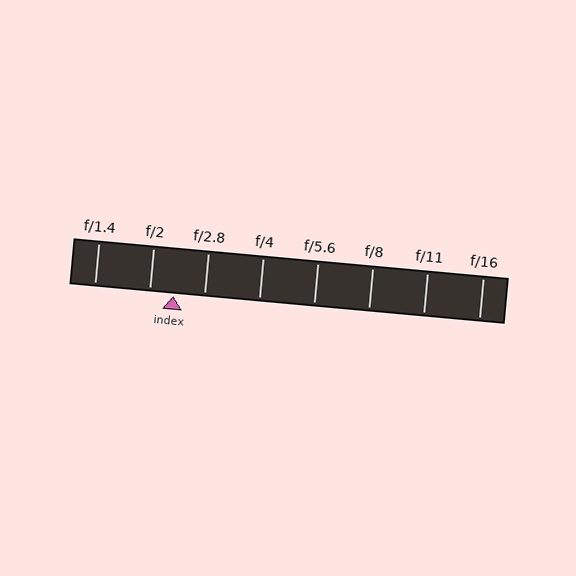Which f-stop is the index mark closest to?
The index mark is closest to f/2.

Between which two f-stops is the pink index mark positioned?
The index mark is between f/2 and f/2.8.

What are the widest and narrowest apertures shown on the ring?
The widest aperture shown is f/1.4 and the narrowest is f/16.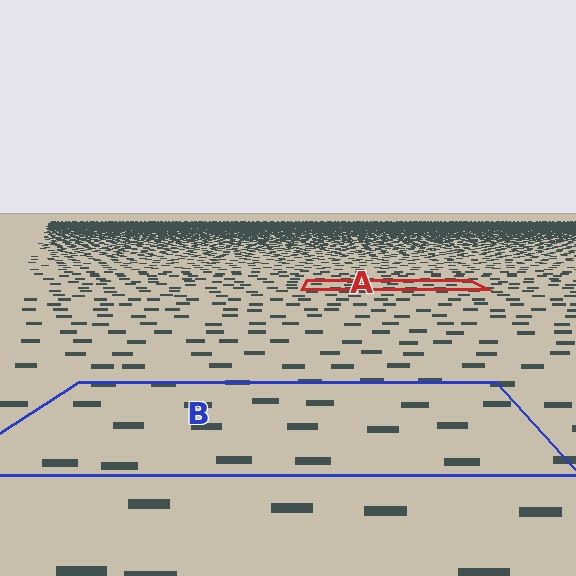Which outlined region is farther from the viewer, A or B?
Region A is farther from the viewer — the texture elements inside it appear smaller and more densely packed.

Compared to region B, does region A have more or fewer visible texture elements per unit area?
Region A has more texture elements per unit area — they are packed more densely because it is farther away.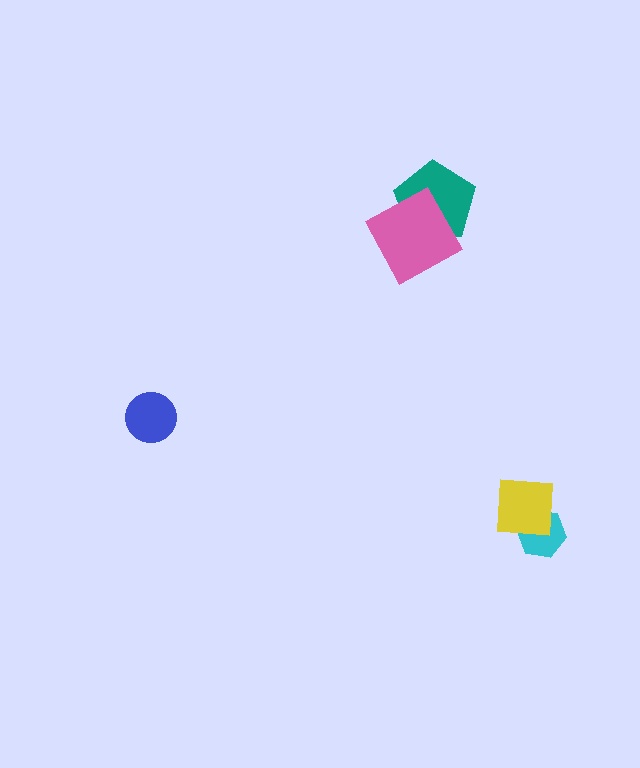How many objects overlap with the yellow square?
1 object overlaps with the yellow square.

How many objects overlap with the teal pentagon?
1 object overlaps with the teal pentagon.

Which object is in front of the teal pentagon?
The pink square is in front of the teal pentagon.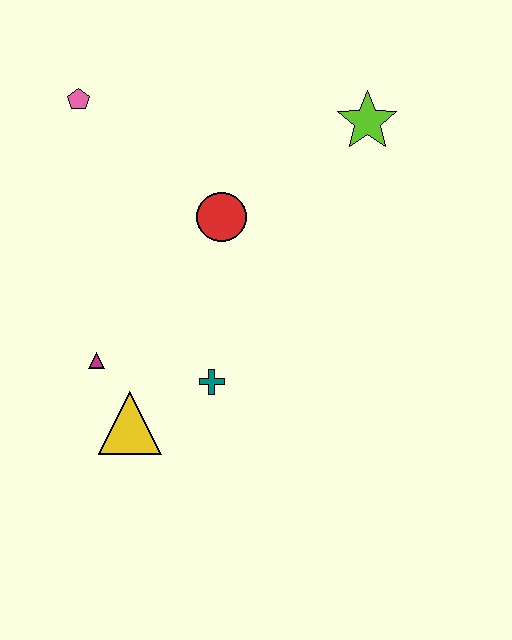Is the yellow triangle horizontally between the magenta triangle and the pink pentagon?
No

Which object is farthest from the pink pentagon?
The yellow triangle is farthest from the pink pentagon.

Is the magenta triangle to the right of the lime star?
No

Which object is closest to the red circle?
The teal cross is closest to the red circle.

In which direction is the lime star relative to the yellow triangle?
The lime star is above the yellow triangle.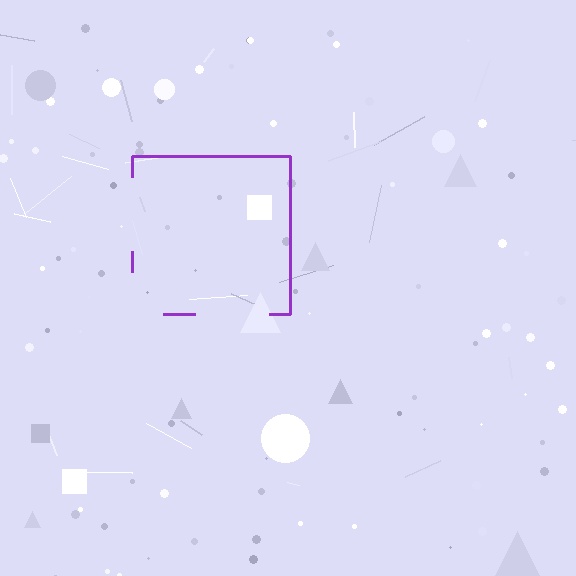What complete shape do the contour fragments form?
The contour fragments form a square.